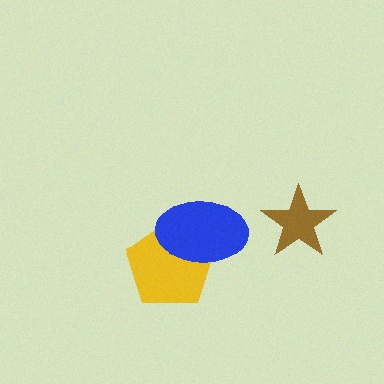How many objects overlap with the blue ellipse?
1 object overlaps with the blue ellipse.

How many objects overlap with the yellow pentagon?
1 object overlaps with the yellow pentagon.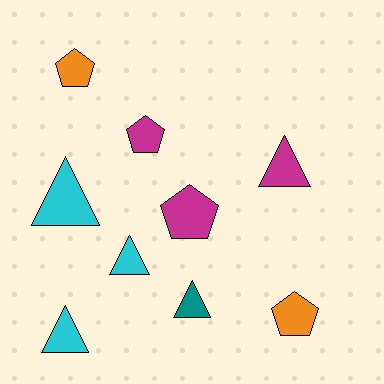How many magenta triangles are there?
There is 1 magenta triangle.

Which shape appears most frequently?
Triangle, with 5 objects.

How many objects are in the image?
There are 9 objects.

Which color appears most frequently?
Magenta, with 3 objects.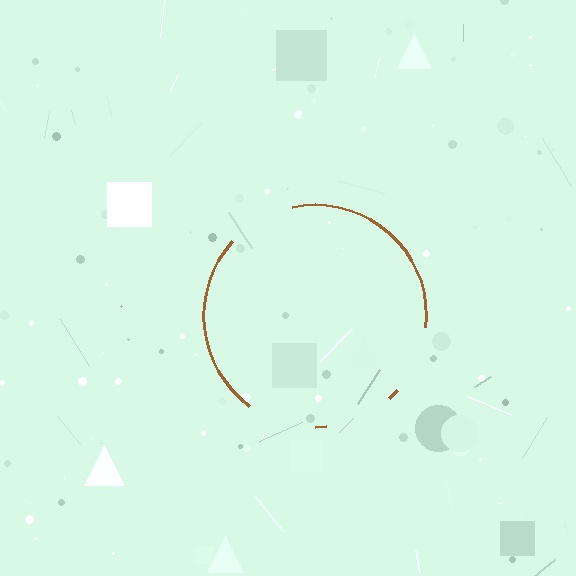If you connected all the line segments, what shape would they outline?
They would outline a circle.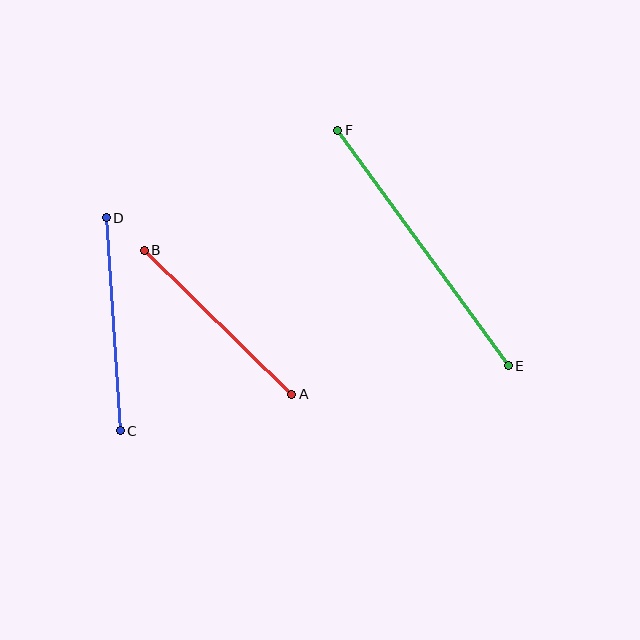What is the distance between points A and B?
The distance is approximately 206 pixels.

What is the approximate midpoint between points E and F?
The midpoint is at approximately (423, 248) pixels.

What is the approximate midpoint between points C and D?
The midpoint is at approximately (113, 324) pixels.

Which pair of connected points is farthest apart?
Points E and F are farthest apart.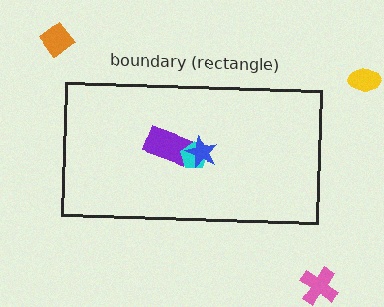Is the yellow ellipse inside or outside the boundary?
Outside.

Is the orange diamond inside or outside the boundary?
Outside.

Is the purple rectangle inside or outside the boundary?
Inside.